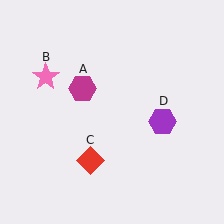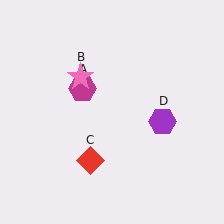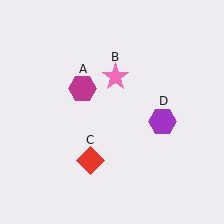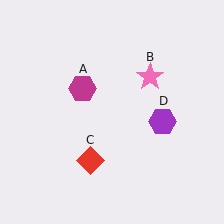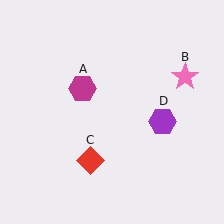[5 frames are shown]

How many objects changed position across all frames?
1 object changed position: pink star (object B).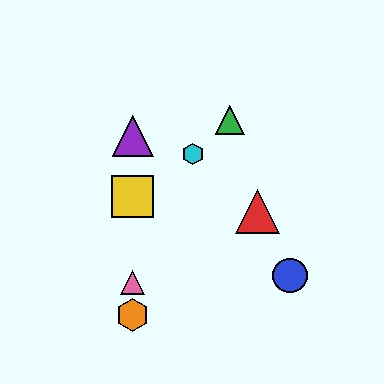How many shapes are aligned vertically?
4 shapes (the yellow square, the purple triangle, the orange hexagon, the pink triangle) are aligned vertically.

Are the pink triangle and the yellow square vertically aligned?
Yes, both are at x≈133.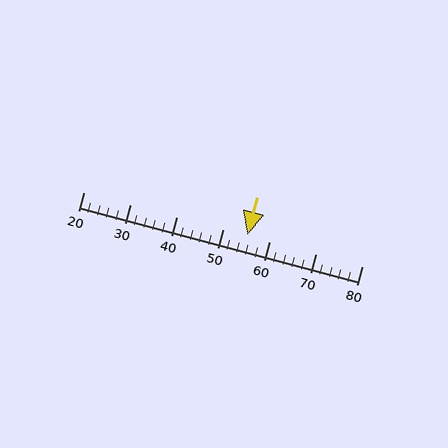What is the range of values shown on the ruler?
The ruler shows values from 20 to 80.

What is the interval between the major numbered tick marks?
The major tick marks are spaced 10 units apart.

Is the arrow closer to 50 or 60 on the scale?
The arrow is closer to 60.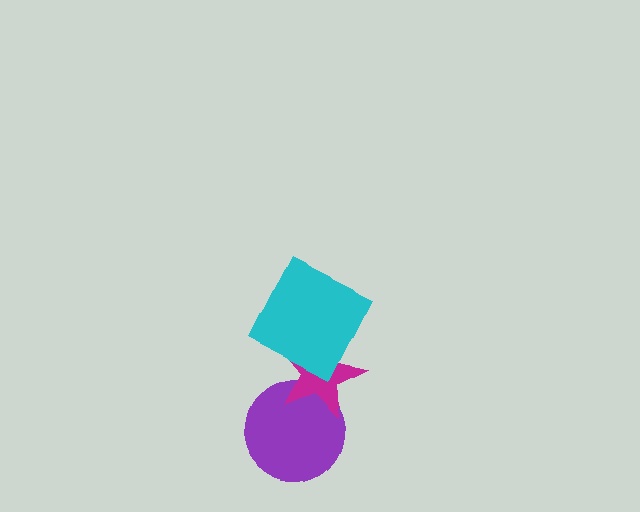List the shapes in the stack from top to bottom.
From top to bottom: the cyan square, the magenta star, the purple circle.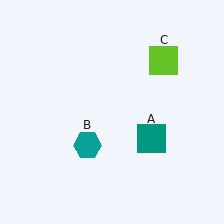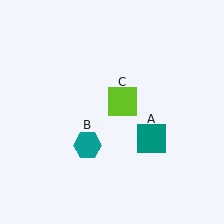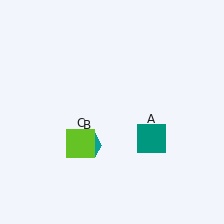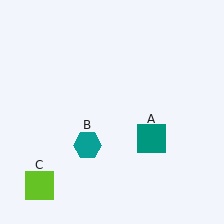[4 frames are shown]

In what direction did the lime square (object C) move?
The lime square (object C) moved down and to the left.